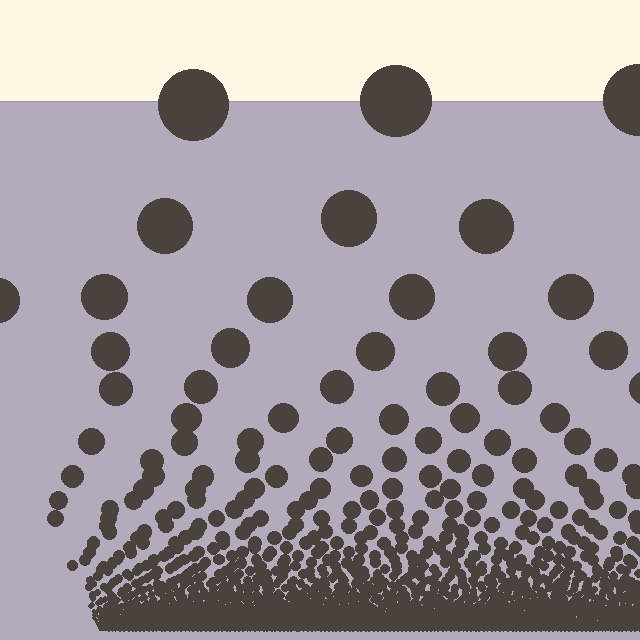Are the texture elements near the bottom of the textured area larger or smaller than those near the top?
Smaller. The gradient is inverted — elements near the bottom are smaller and denser.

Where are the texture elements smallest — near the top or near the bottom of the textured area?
Near the bottom.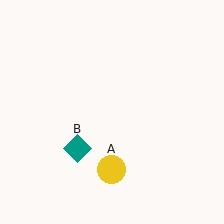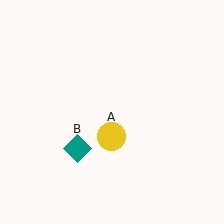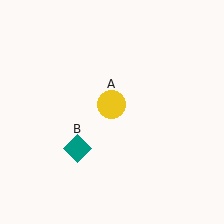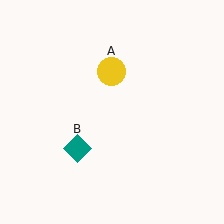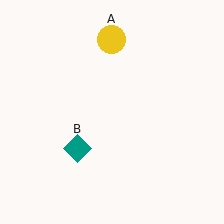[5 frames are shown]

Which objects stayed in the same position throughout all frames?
Teal diamond (object B) remained stationary.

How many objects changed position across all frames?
1 object changed position: yellow circle (object A).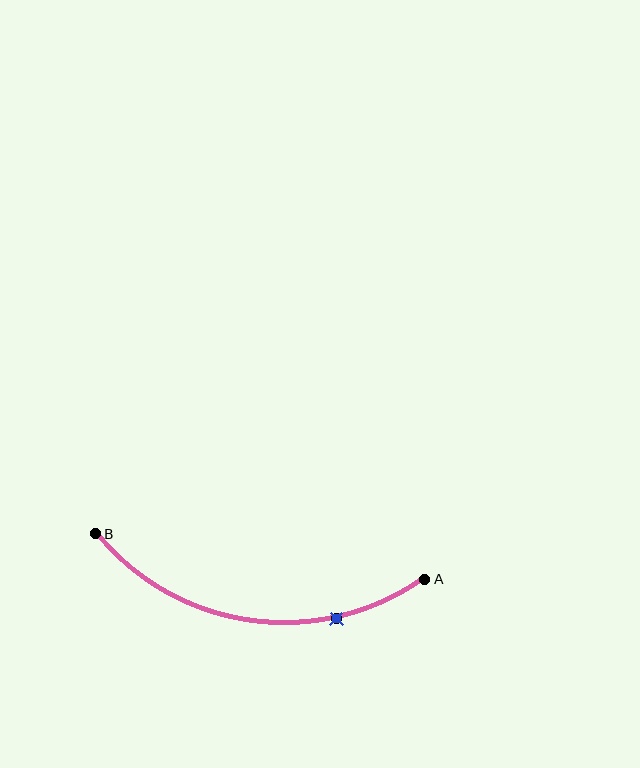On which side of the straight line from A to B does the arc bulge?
The arc bulges below the straight line connecting A and B.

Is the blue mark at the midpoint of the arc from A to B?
No. The blue mark lies on the arc but is closer to endpoint A. The arc midpoint would be at the point on the curve equidistant along the arc from both A and B.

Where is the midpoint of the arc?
The arc midpoint is the point on the curve farthest from the straight line joining A and B. It sits below that line.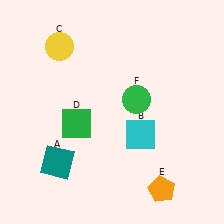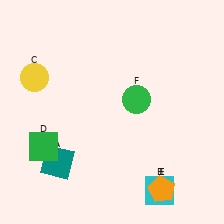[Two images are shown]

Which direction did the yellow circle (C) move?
The yellow circle (C) moved down.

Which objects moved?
The objects that moved are: the cyan square (B), the yellow circle (C), the green square (D).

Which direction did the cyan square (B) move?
The cyan square (B) moved down.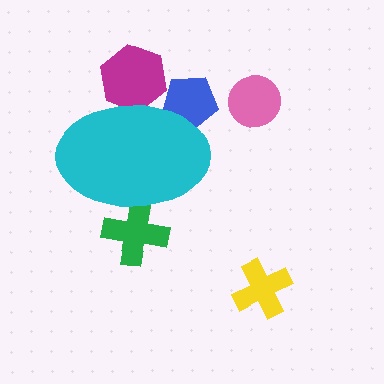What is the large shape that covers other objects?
A cyan ellipse.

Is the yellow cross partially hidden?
No, the yellow cross is fully visible.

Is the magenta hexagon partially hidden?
Yes, the magenta hexagon is partially hidden behind the cyan ellipse.